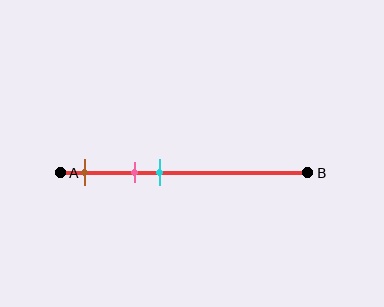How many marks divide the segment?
There are 3 marks dividing the segment.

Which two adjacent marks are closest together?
The pink and cyan marks are the closest adjacent pair.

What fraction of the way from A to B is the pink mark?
The pink mark is approximately 30% (0.3) of the way from A to B.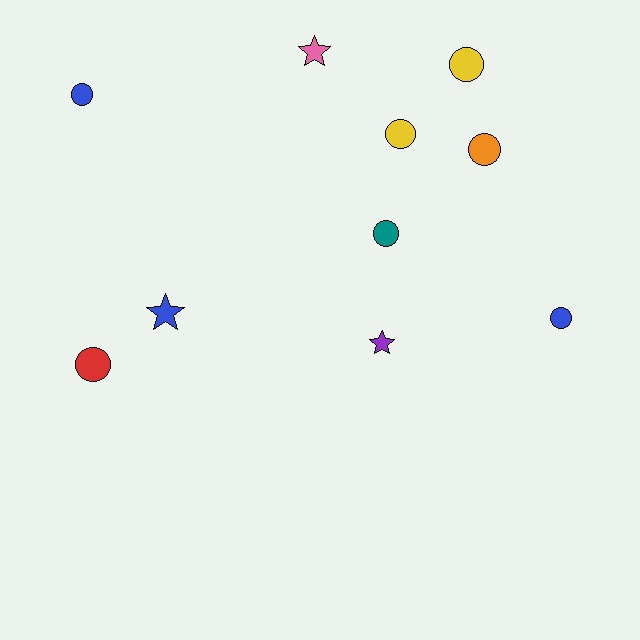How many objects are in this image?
There are 10 objects.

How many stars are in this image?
There are 3 stars.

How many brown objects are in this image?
There are no brown objects.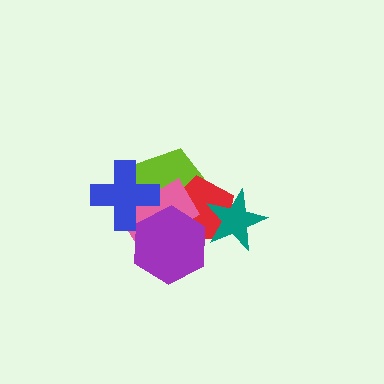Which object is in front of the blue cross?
The purple hexagon is in front of the blue cross.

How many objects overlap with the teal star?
1 object overlaps with the teal star.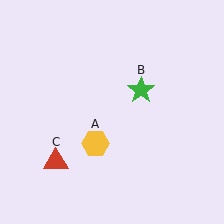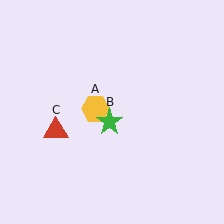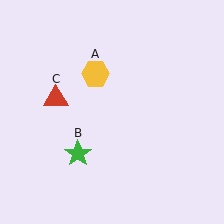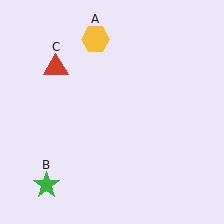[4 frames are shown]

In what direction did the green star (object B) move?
The green star (object B) moved down and to the left.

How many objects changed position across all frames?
3 objects changed position: yellow hexagon (object A), green star (object B), red triangle (object C).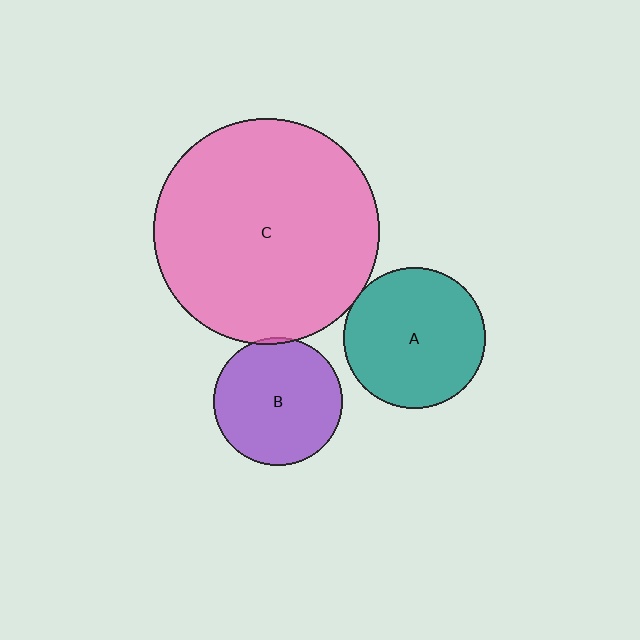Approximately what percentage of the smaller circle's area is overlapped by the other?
Approximately 5%.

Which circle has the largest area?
Circle C (pink).